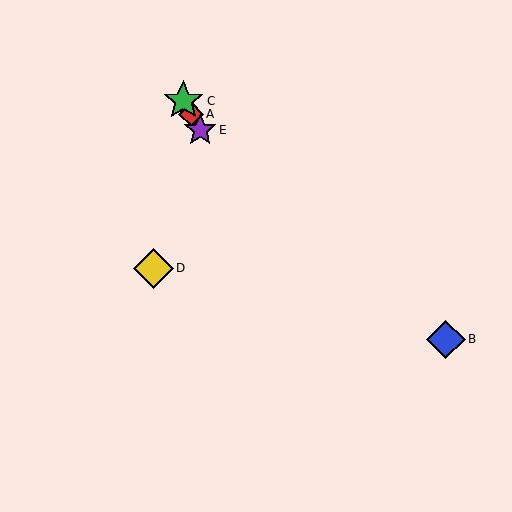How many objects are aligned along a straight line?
3 objects (A, C, E) are aligned along a straight line.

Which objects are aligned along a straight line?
Objects A, C, E are aligned along a straight line.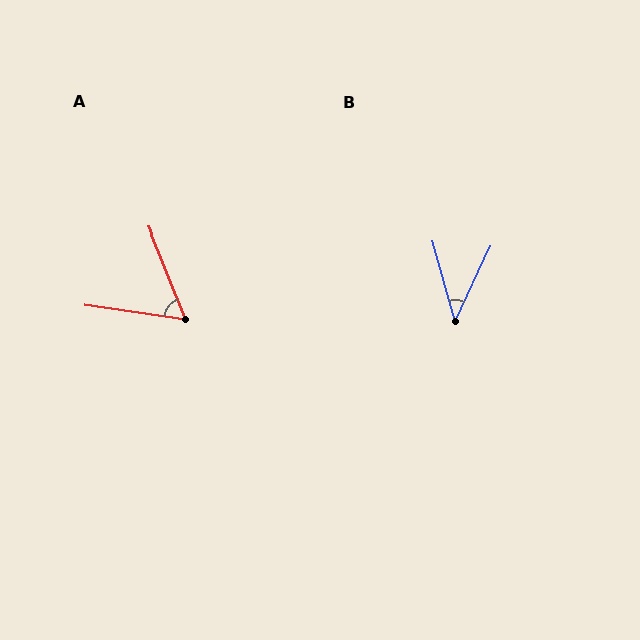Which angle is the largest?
A, at approximately 60 degrees.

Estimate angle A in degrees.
Approximately 60 degrees.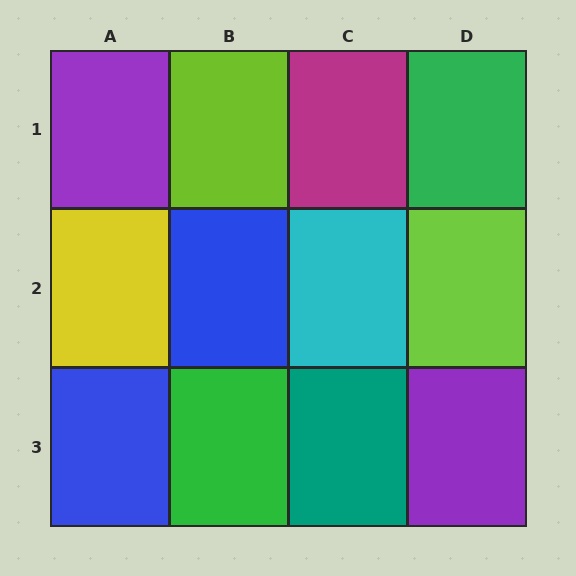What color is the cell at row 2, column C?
Cyan.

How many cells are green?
2 cells are green.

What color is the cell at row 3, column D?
Purple.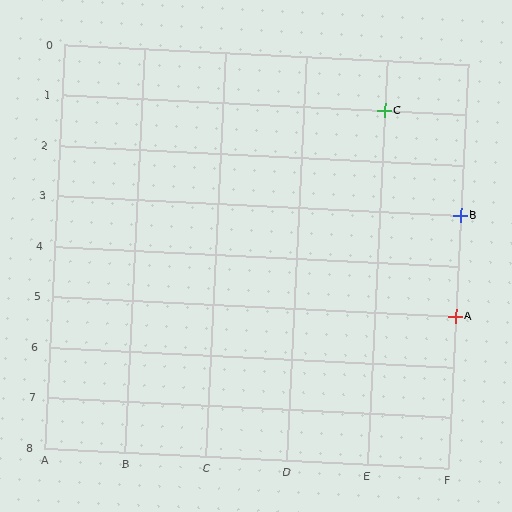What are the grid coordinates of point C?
Point C is at grid coordinates (E, 1).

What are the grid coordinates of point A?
Point A is at grid coordinates (F, 5).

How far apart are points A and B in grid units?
Points A and B are 2 rows apart.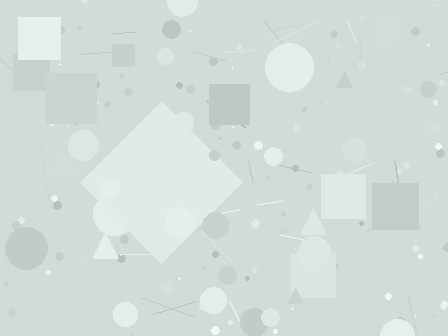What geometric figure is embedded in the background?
A diamond is embedded in the background.